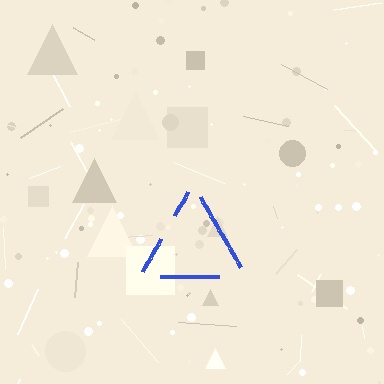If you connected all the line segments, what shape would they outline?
They would outline a triangle.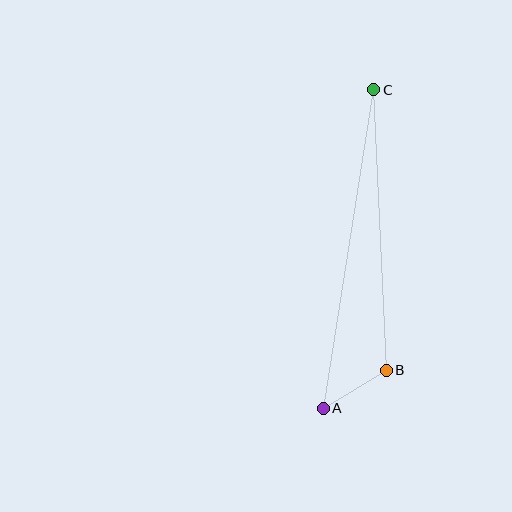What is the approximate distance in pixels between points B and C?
The distance between B and C is approximately 281 pixels.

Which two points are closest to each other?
Points A and B are closest to each other.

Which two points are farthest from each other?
Points A and C are farthest from each other.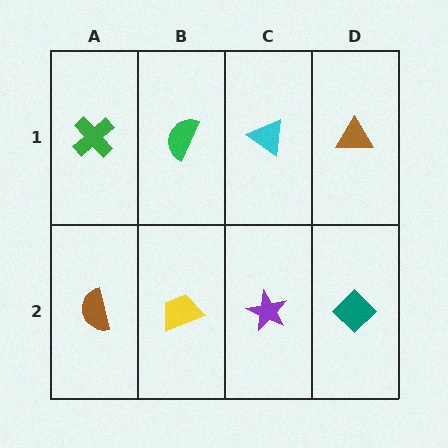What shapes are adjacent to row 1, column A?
A brown semicircle (row 2, column A), a green semicircle (row 1, column B).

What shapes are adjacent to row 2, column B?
A green semicircle (row 1, column B), a brown semicircle (row 2, column A), a purple star (row 2, column C).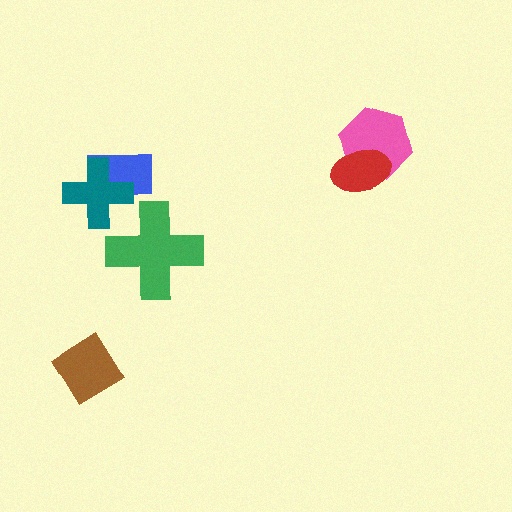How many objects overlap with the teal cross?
1 object overlaps with the teal cross.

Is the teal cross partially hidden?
No, no other shape covers it.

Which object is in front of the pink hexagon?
The red ellipse is in front of the pink hexagon.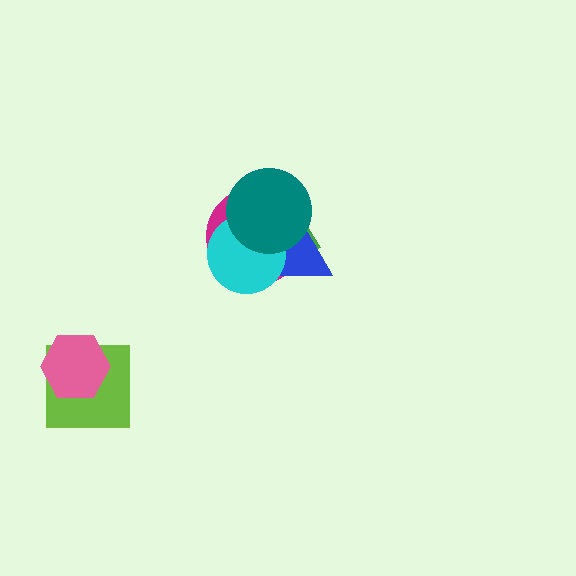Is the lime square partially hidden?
Yes, it is partially covered by another shape.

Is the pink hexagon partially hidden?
No, no other shape covers it.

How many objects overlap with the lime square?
1 object overlaps with the lime square.